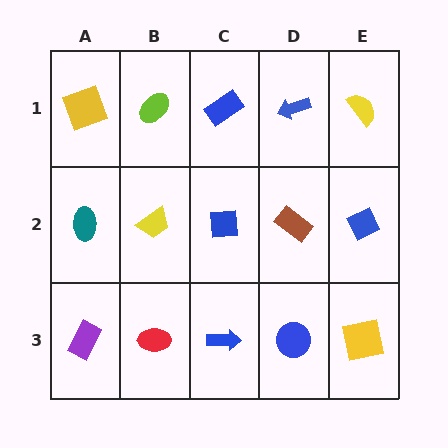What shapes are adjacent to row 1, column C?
A blue square (row 2, column C), a lime ellipse (row 1, column B), a blue arrow (row 1, column D).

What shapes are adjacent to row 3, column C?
A blue square (row 2, column C), a red ellipse (row 3, column B), a blue circle (row 3, column D).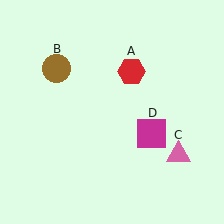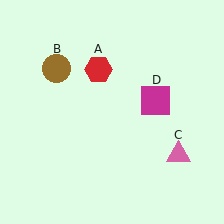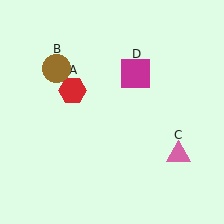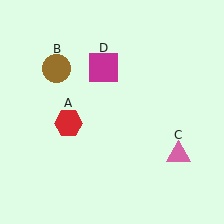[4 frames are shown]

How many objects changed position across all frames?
2 objects changed position: red hexagon (object A), magenta square (object D).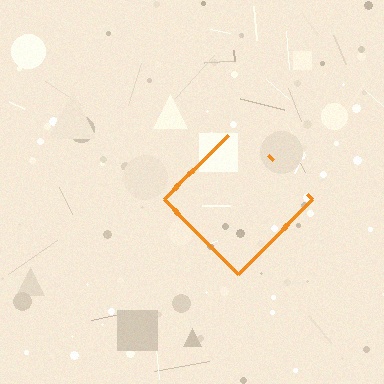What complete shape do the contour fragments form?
The contour fragments form a diamond.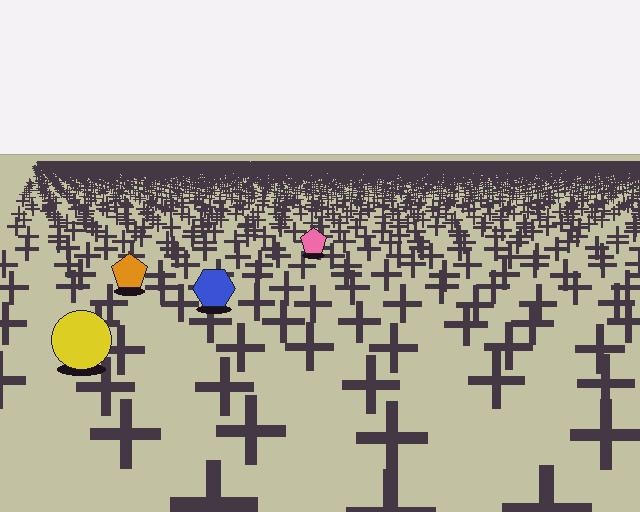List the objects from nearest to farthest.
From nearest to farthest: the yellow circle, the blue hexagon, the orange pentagon, the pink pentagon.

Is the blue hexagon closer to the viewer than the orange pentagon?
Yes. The blue hexagon is closer — you can tell from the texture gradient: the ground texture is coarser near it.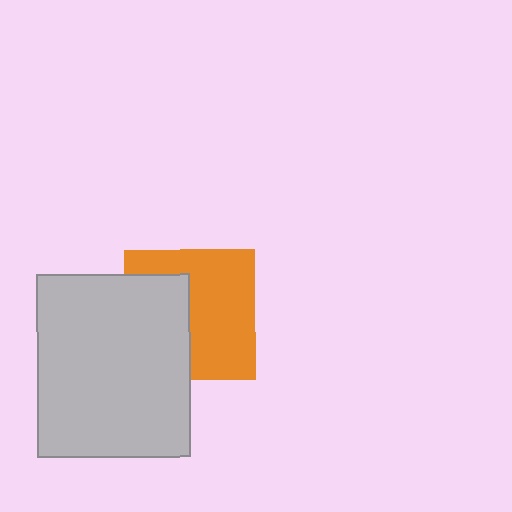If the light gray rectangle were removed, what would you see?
You would see the complete orange square.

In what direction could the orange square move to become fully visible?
The orange square could move right. That would shift it out from behind the light gray rectangle entirely.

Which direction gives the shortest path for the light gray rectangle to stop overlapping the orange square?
Moving left gives the shortest separation.